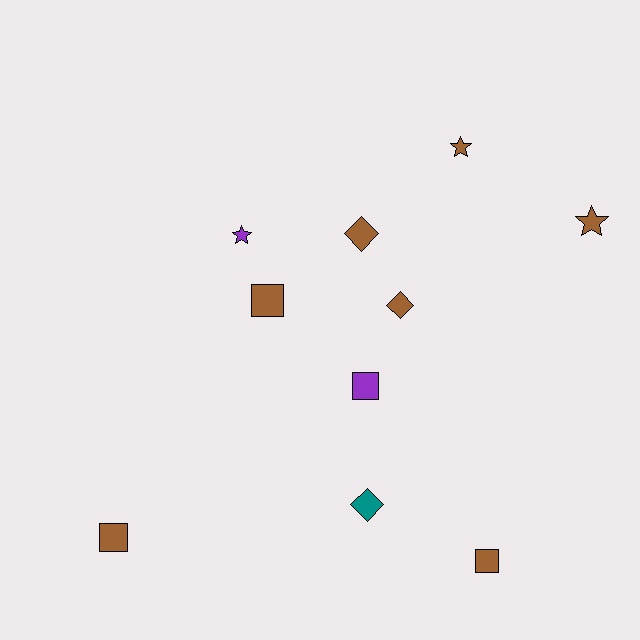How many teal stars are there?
There are no teal stars.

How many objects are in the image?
There are 10 objects.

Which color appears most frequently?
Brown, with 7 objects.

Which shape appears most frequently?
Square, with 4 objects.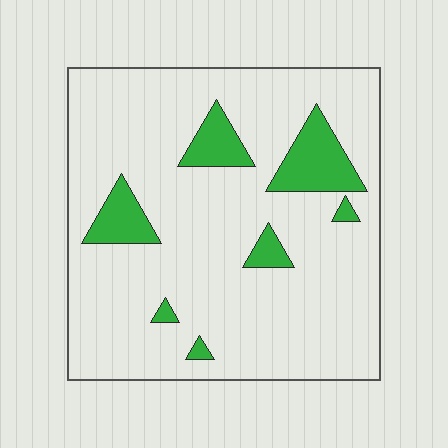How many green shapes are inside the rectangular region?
7.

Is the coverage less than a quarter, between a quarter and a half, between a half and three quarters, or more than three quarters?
Less than a quarter.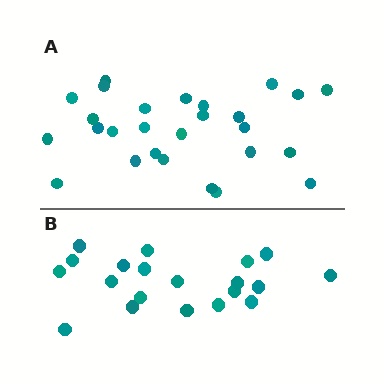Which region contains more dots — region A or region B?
Region A (the top region) has more dots.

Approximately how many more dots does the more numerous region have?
Region A has roughly 8 or so more dots than region B.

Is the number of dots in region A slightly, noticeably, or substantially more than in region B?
Region A has noticeably more, but not dramatically so. The ratio is roughly 1.4 to 1.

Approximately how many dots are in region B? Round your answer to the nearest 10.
About 20 dots.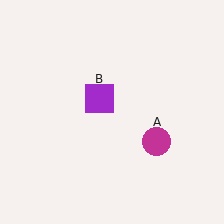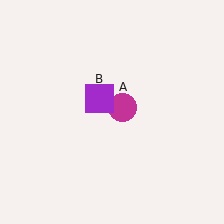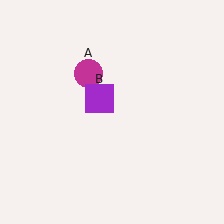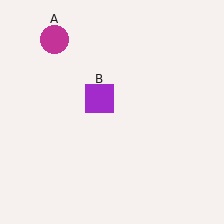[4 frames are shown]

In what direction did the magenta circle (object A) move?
The magenta circle (object A) moved up and to the left.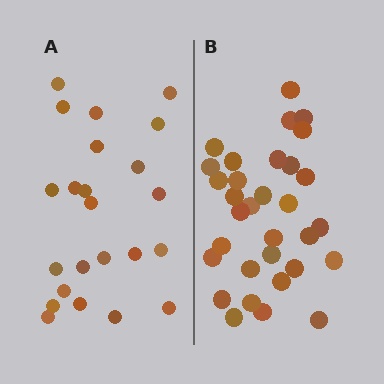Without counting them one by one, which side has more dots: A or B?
Region B (the right region) has more dots.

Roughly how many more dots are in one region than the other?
Region B has roughly 8 or so more dots than region A.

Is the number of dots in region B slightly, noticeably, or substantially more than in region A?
Region B has noticeably more, but not dramatically so. The ratio is roughly 1.4 to 1.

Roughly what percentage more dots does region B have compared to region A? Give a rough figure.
About 40% more.